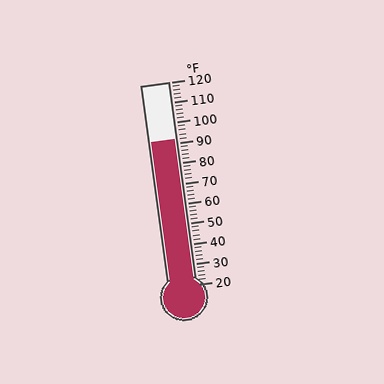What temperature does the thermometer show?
The thermometer shows approximately 92°F.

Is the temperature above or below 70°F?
The temperature is above 70°F.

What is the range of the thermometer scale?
The thermometer scale ranges from 20°F to 120°F.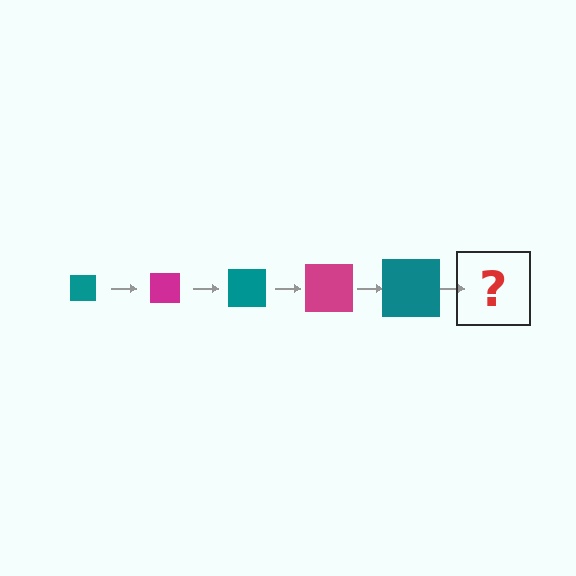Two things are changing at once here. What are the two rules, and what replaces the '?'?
The two rules are that the square grows larger each step and the color cycles through teal and magenta. The '?' should be a magenta square, larger than the previous one.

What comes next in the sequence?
The next element should be a magenta square, larger than the previous one.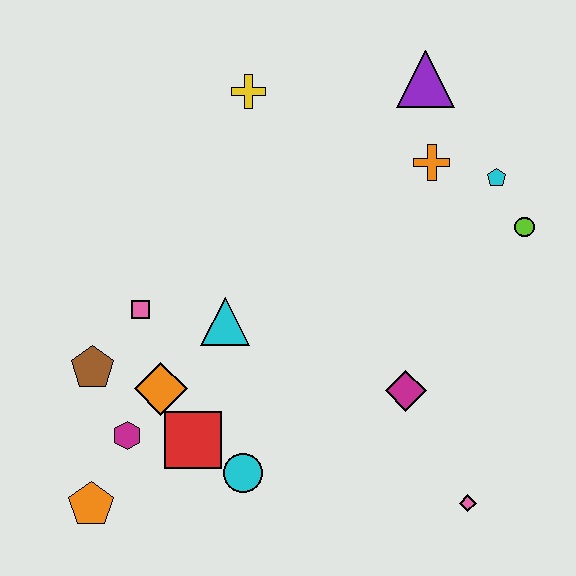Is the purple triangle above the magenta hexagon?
Yes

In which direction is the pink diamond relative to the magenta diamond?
The pink diamond is below the magenta diamond.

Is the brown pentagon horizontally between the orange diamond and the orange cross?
No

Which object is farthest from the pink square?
The lime circle is farthest from the pink square.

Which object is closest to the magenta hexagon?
The orange diamond is closest to the magenta hexagon.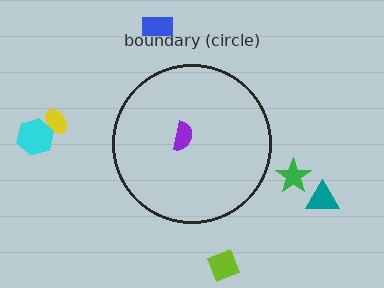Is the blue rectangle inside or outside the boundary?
Outside.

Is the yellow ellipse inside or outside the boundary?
Outside.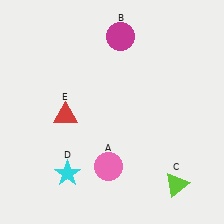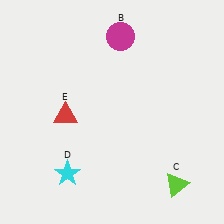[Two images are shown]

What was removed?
The pink circle (A) was removed in Image 2.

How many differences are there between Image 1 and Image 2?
There is 1 difference between the two images.